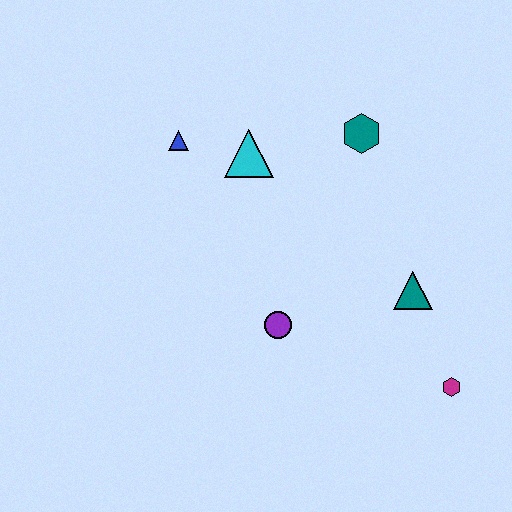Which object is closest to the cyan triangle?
The blue triangle is closest to the cyan triangle.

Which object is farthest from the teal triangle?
The blue triangle is farthest from the teal triangle.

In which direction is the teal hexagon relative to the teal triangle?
The teal hexagon is above the teal triangle.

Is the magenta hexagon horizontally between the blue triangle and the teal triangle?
No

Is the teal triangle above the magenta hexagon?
Yes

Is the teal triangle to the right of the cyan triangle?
Yes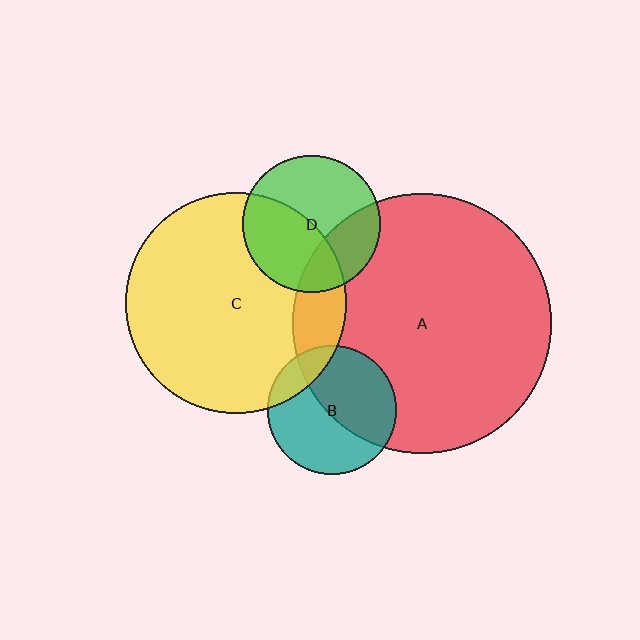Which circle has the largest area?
Circle A (red).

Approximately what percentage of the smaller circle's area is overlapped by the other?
Approximately 15%.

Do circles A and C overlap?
Yes.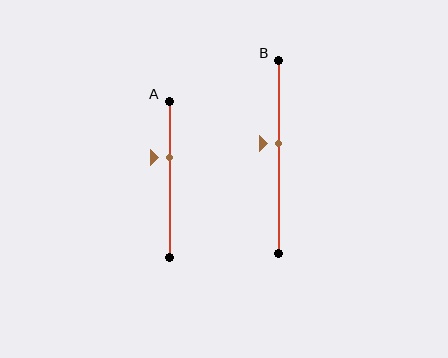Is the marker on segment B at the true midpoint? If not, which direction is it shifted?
No, the marker on segment B is shifted upward by about 7% of the segment length.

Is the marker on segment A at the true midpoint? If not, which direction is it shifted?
No, the marker on segment A is shifted upward by about 14% of the segment length.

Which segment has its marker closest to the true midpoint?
Segment B has its marker closest to the true midpoint.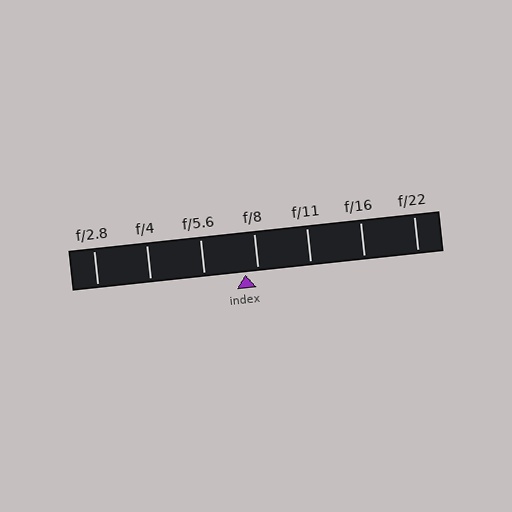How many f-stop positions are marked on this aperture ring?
There are 7 f-stop positions marked.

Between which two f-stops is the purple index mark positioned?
The index mark is between f/5.6 and f/8.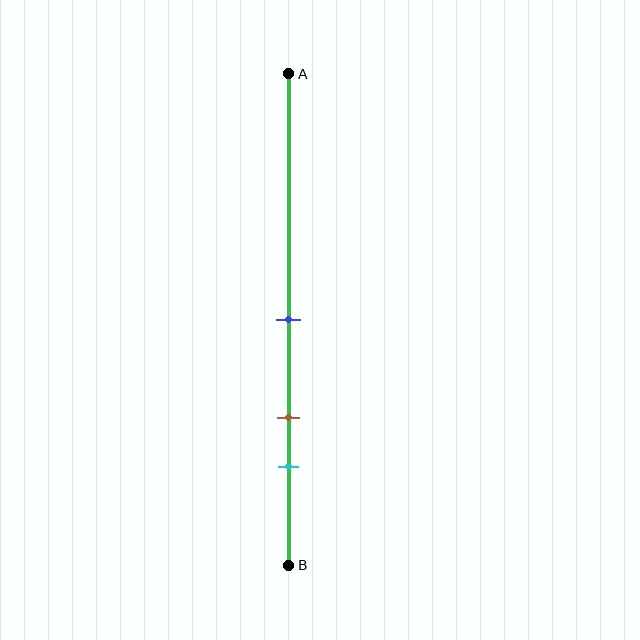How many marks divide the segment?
There are 3 marks dividing the segment.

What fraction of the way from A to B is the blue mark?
The blue mark is approximately 50% (0.5) of the way from A to B.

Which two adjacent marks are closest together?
The brown and cyan marks are the closest adjacent pair.